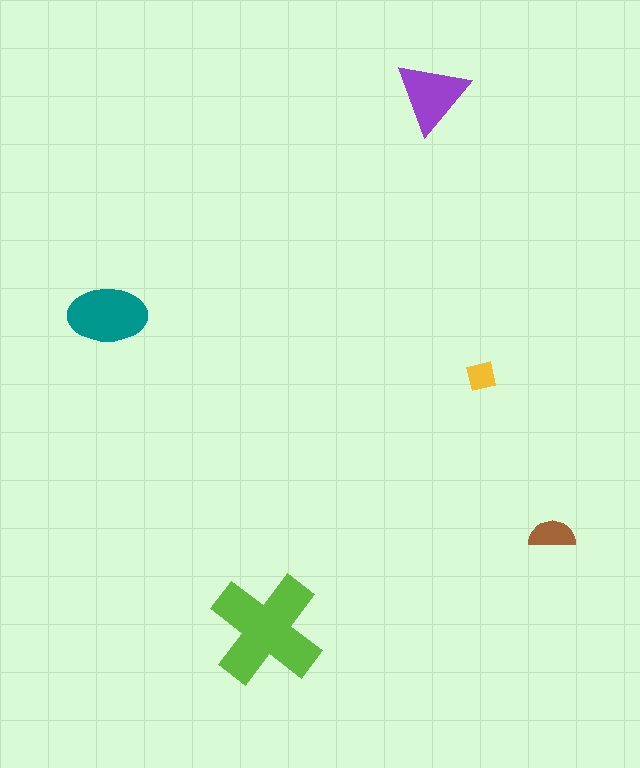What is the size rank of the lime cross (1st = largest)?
1st.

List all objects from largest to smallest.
The lime cross, the teal ellipse, the purple triangle, the brown semicircle, the yellow square.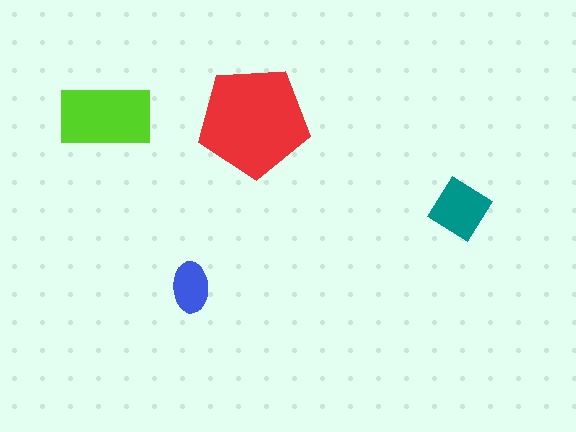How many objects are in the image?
There are 4 objects in the image.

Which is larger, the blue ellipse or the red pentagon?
The red pentagon.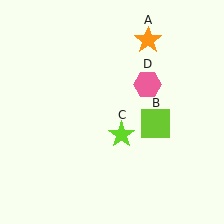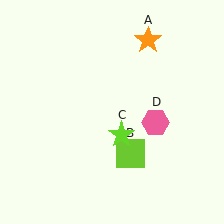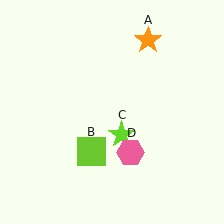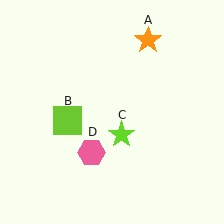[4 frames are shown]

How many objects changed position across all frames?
2 objects changed position: lime square (object B), pink hexagon (object D).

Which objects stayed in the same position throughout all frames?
Orange star (object A) and lime star (object C) remained stationary.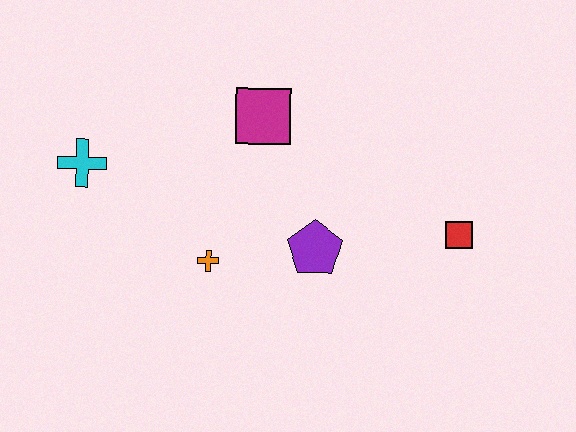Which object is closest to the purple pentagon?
The orange cross is closest to the purple pentagon.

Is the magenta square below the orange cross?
No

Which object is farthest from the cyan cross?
The red square is farthest from the cyan cross.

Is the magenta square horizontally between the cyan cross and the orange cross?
No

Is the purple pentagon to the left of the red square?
Yes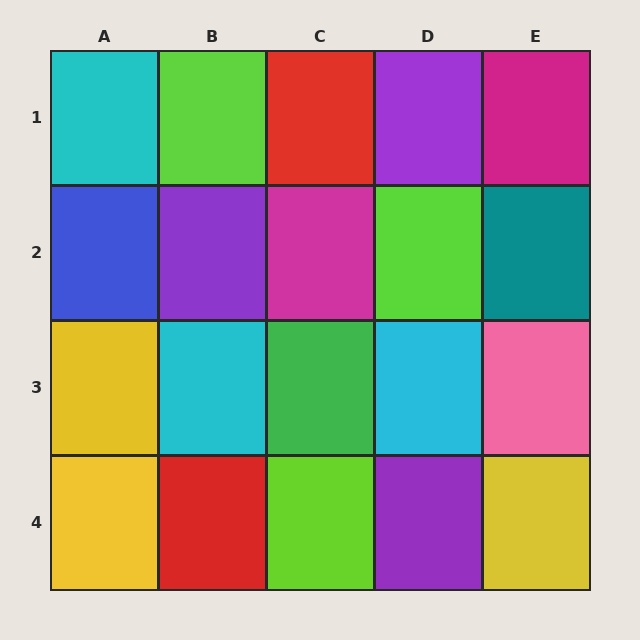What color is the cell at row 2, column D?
Lime.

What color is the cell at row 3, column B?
Cyan.